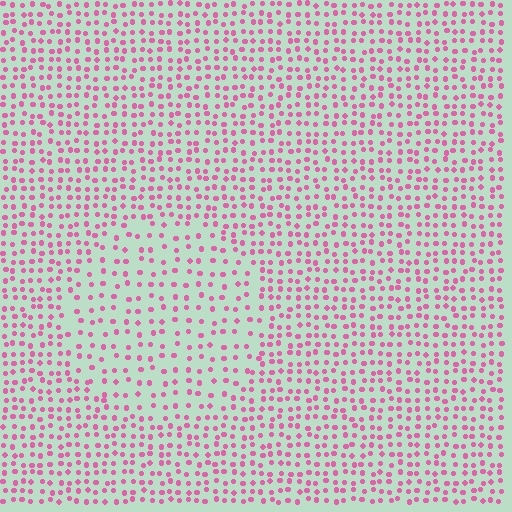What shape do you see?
I see a circle.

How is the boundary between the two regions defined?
The boundary is defined by a change in element density (approximately 1.7x ratio). All elements are the same color, size, and shape.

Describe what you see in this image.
The image contains small pink elements arranged at two different densities. A circle-shaped region is visible where the elements are less densely packed than the surrounding area.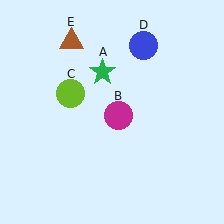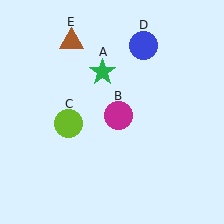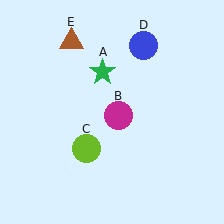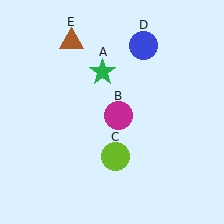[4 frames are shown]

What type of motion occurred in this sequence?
The lime circle (object C) rotated counterclockwise around the center of the scene.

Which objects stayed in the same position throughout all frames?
Green star (object A) and magenta circle (object B) and blue circle (object D) and brown triangle (object E) remained stationary.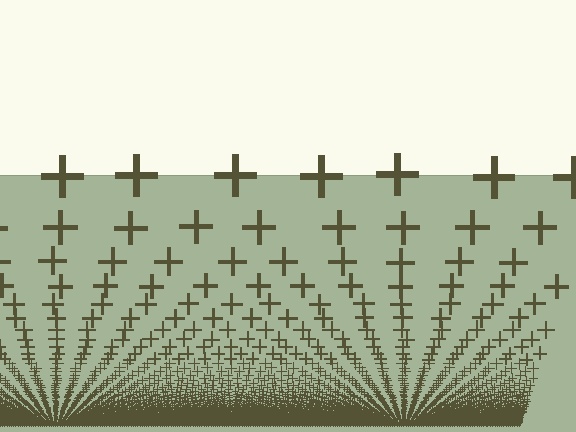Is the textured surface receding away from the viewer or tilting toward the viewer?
The surface appears to tilt toward the viewer. Texture elements get larger and sparser toward the top.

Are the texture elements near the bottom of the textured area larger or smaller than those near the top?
Smaller. The gradient is inverted — elements near the bottom are smaller and denser.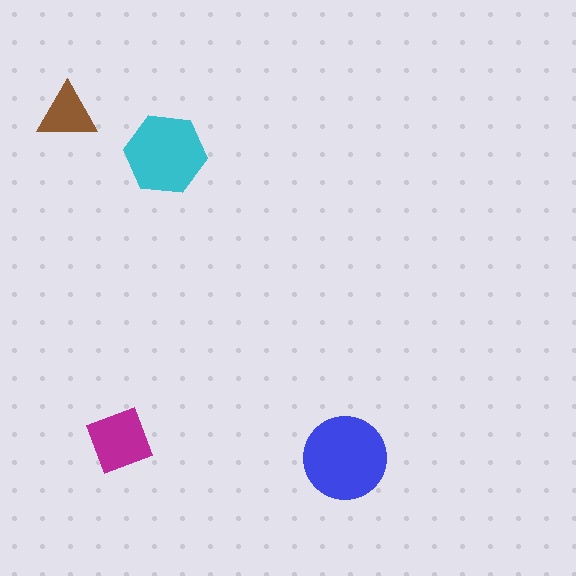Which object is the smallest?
The brown triangle.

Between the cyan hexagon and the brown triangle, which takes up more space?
The cyan hexagon.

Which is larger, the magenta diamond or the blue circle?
The blue circle.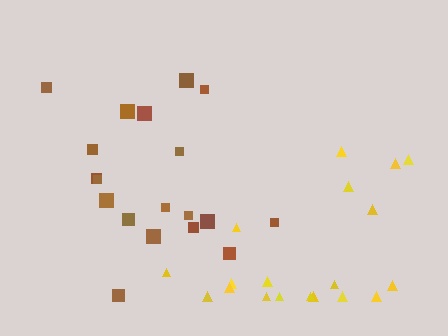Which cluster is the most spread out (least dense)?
Yellow.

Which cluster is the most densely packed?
Brown.